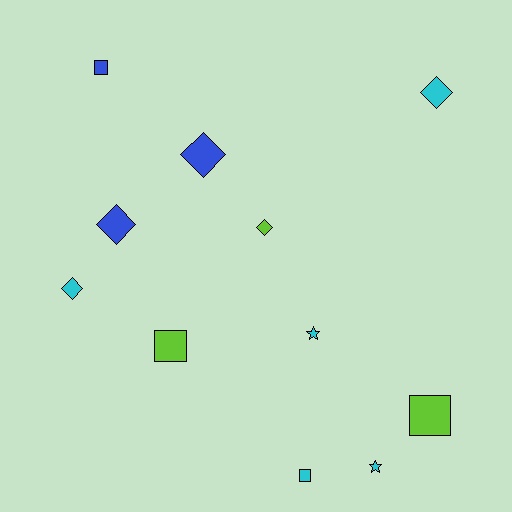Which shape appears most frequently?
Diamond, with 5 objects.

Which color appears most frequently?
Cyan, with 5 objects.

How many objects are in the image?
There are 11 objects.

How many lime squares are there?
There are 2 lime squares.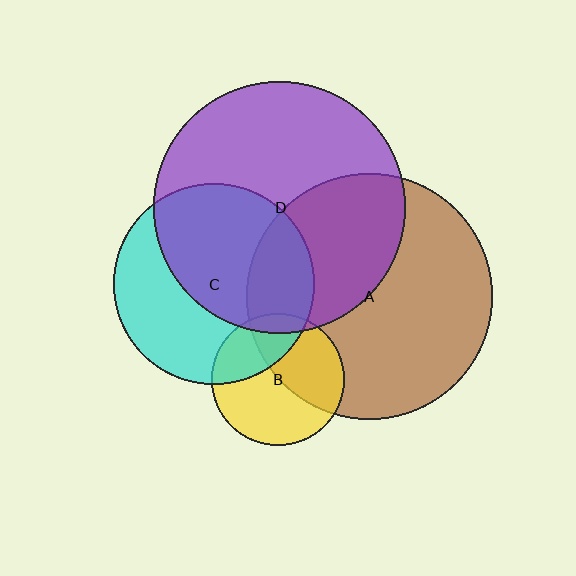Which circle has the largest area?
Circle D (purple).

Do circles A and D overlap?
Yes.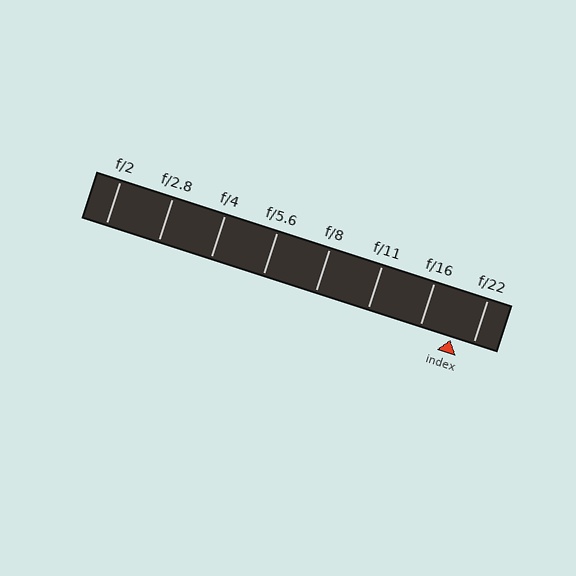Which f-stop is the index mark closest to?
The index mark is closest to f/22.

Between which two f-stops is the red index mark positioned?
The index mark is between f/16 and f/22.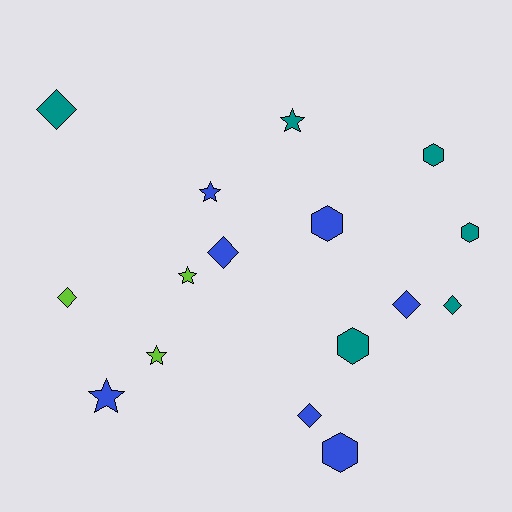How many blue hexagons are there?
There are 2 blue hexagons.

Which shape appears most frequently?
Diamond, with 6 objects.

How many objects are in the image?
There are 16 objects.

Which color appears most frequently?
Blue, with 7 objects.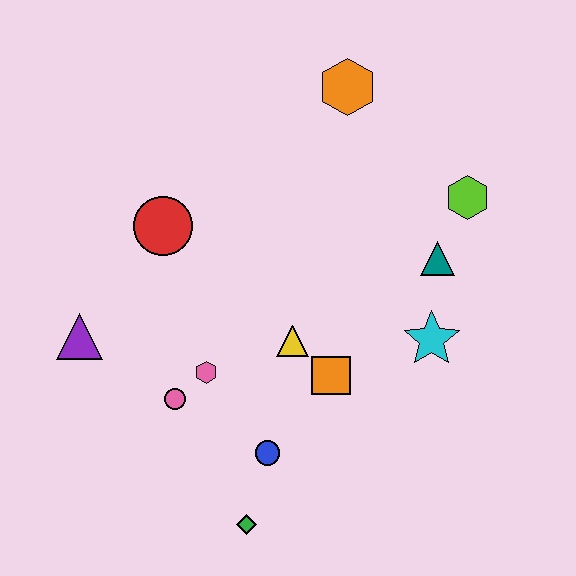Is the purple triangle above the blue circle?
Yes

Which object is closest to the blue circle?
The green diamond is closest to the blue circle.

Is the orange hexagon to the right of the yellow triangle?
Yes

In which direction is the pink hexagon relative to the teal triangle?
The pink hexagon is to the left of the teal triangle.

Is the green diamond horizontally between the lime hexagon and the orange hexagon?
No